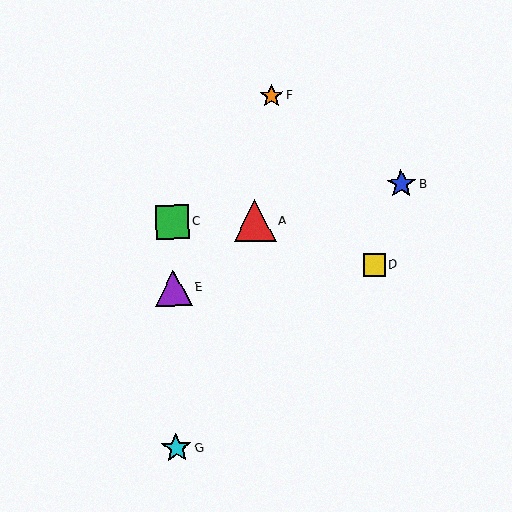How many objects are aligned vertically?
3 objects (C, E, G) are aligned vertically.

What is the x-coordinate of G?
Object G is at x≈176.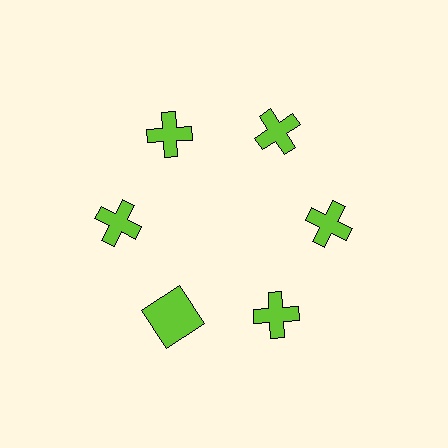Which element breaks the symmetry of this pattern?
The lime square at roughly the 7 o'clock position breaks the symmetry. All other shapes are lime crosses.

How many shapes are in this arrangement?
There are 6 shapes arranged in a ring pattern.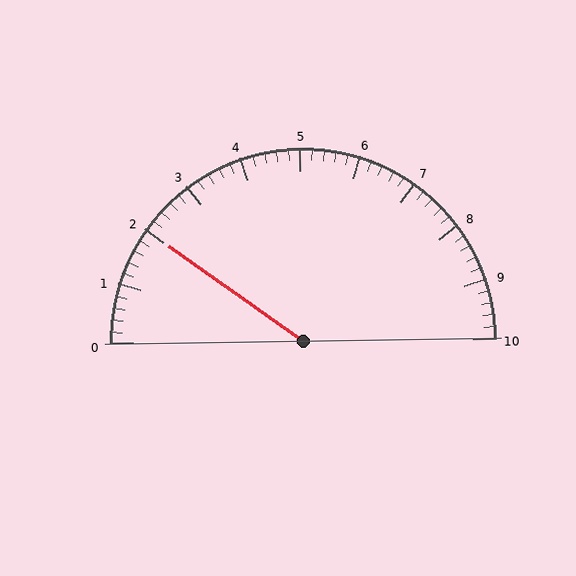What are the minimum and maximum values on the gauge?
The gauge ranges from 0 to 10.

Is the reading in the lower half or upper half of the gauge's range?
The reading is in the lower half of the range (0 to 10).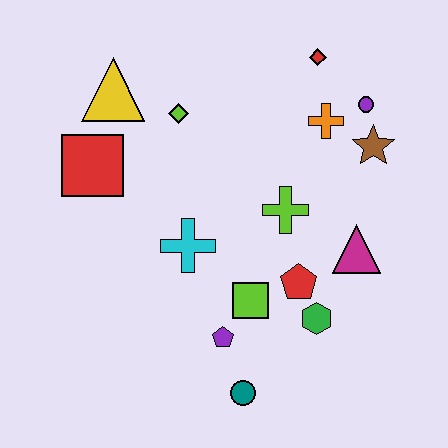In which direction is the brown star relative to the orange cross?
The brown star is to the right of the orange cross.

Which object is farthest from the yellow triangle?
The teal circle is farthest from the yellow triangle.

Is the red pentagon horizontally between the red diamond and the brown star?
No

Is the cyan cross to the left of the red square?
No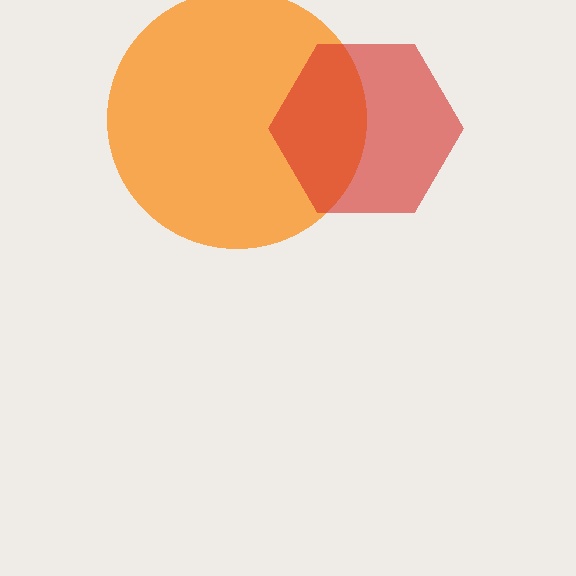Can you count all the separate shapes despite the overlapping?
Yes, there are 2 separate shapes.